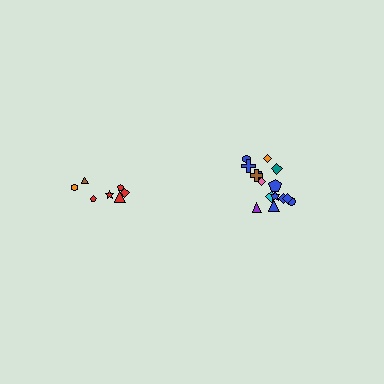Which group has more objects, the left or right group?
The right group.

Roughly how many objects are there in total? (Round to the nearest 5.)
Roughly 20 objects in total.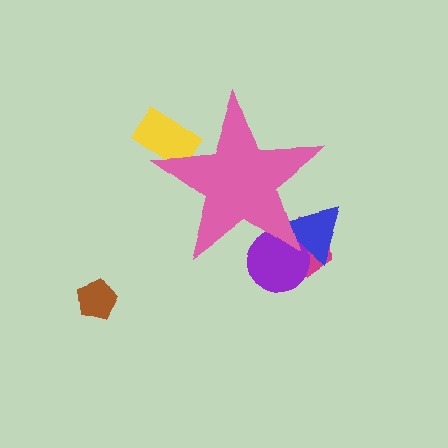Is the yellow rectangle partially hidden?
Yes, the yellow rectangle is partially hidden behind the pink star.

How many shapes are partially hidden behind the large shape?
4 shapes are partially hidden.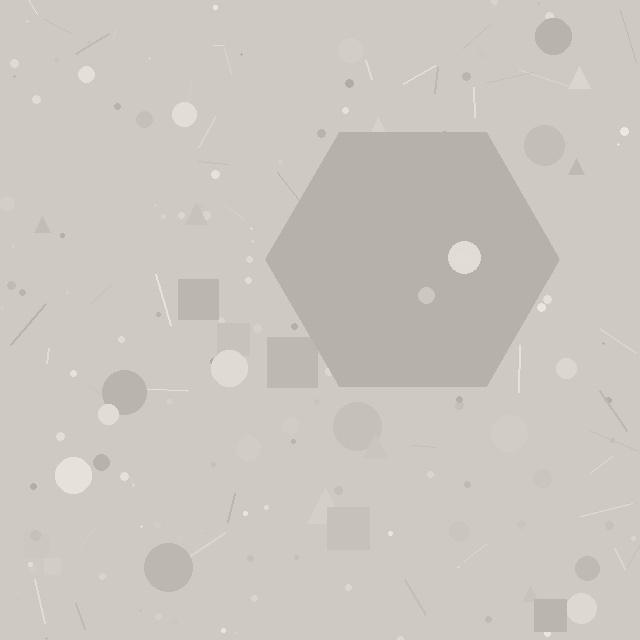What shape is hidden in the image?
A hexagon is hidden in the image.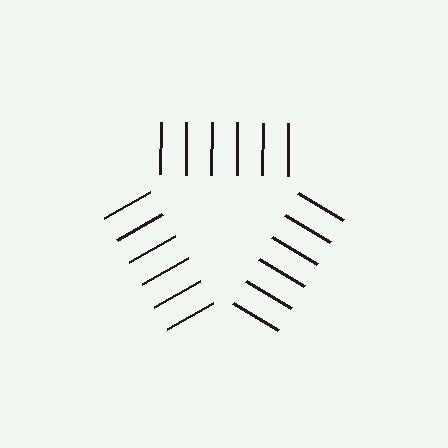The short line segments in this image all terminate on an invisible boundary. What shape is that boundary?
An illusory triangle — the line segments terminate on its edges but no continuous stroke is drawn.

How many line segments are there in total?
18 — 6 along each of the 3 edges.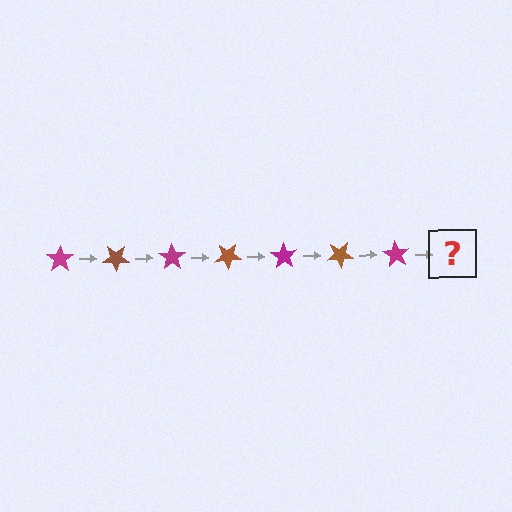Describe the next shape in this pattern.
It should be a brown star, rotated 245 degrees from the start.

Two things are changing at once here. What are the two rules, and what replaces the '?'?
The two rules are that it rotates 35 degrees each step and the color cycles through magenta and brown. The '?' should be a brown star, rotated 245 degrees from the start.